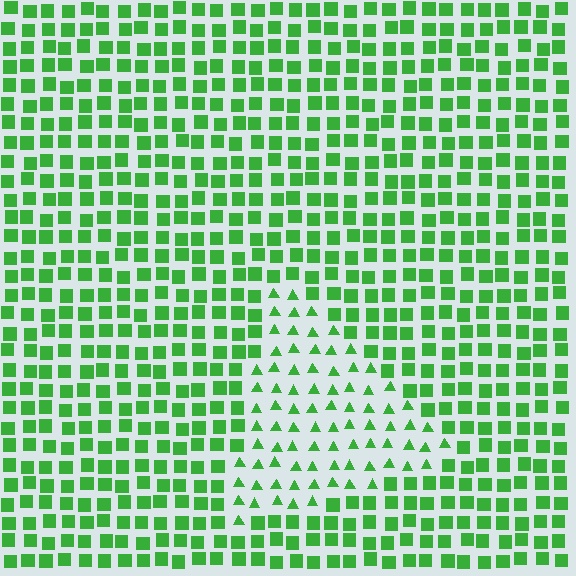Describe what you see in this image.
The image is filled with small green elements arranged in a uniform grid. A triangle-shaped region contains triangles, while the surrounding area contains squares. The boundary is defined purely by the change in element shape.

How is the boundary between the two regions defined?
The boundary is defined by a change in element shape: triangles inside vs. squares outside. All elements share the same color and spacing.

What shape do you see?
I see a triangle.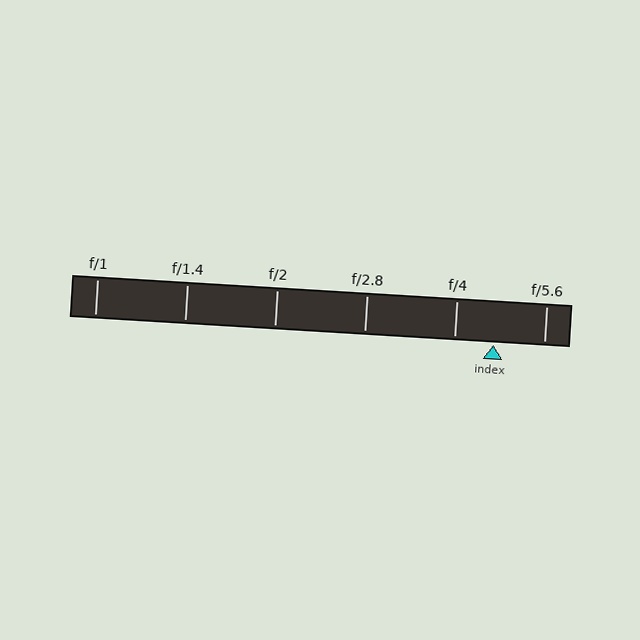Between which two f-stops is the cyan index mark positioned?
The index mark is between f/4 and f/5.6.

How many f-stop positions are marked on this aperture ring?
There are 6 f-stop positions marked.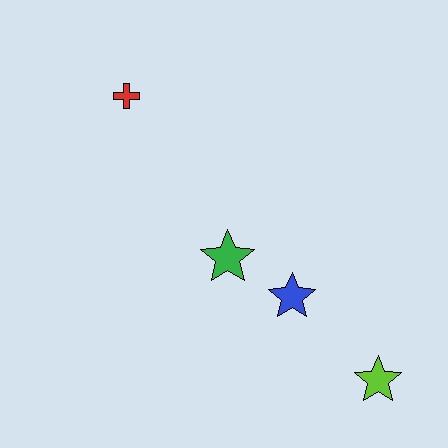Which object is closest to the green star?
The blue star is closest to the green star.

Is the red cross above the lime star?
Yes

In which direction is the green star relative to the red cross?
The green star is below the red cross.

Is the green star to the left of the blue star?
Yes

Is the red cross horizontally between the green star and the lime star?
No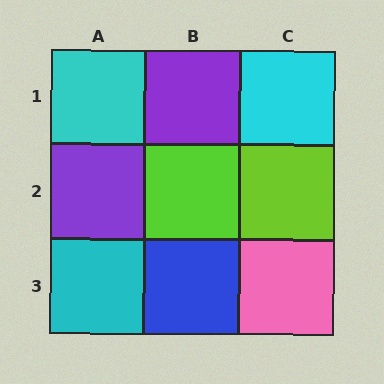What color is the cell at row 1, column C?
Cyan.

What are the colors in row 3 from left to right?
Cyan, blue, pink.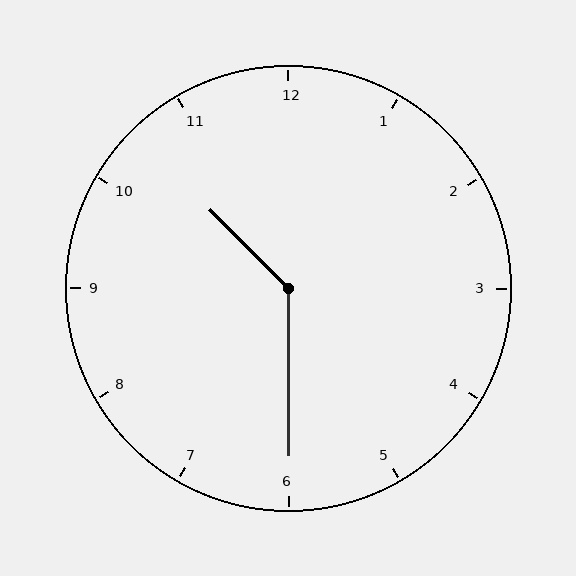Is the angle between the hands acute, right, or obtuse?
It is obtuse.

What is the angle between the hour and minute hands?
Approximately 135 degrees.